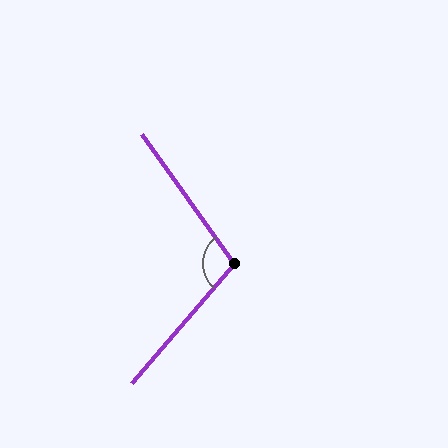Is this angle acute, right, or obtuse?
It is obtuse.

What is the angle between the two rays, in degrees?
Approximately 104 degrees.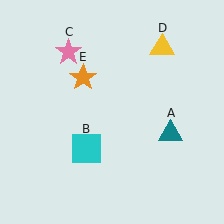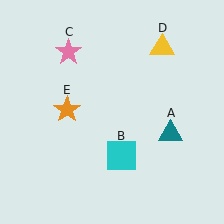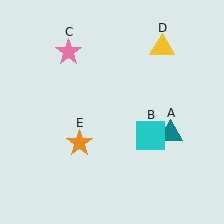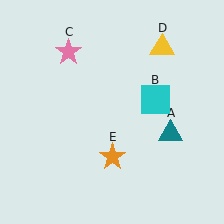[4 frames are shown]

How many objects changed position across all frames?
2 objects changed position: cyan square (object B), orange star (object E).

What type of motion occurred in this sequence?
The cyan square (object B), orange star (object E) rotated counterclockwise around the center of the scene.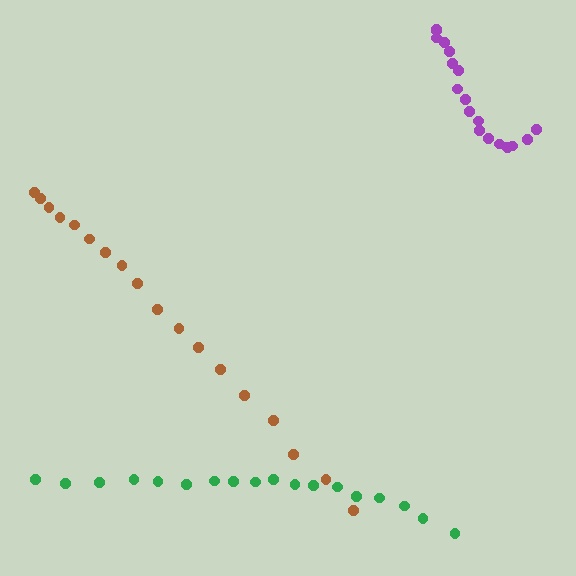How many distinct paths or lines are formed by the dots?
There are 3 distinct paths.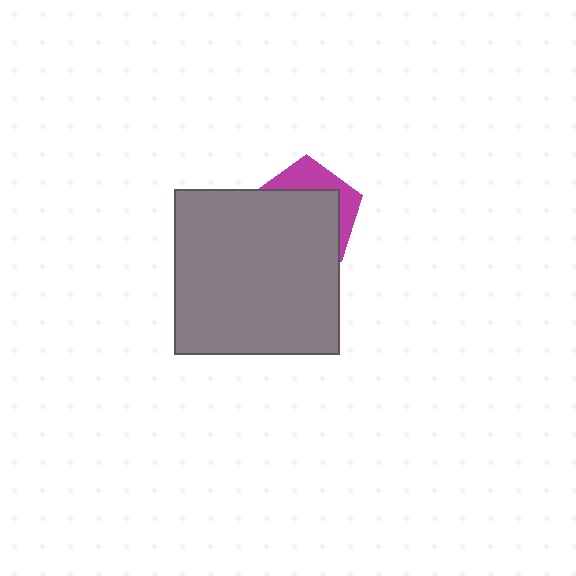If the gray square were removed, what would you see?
You would see the complete magenta pentagon.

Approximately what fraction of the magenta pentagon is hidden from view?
Roughly 68% of the magenta pentagon is hidden behind the gray square.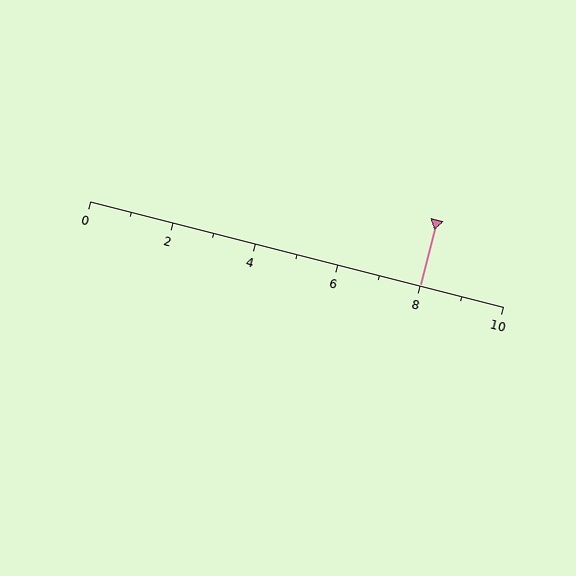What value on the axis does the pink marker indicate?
The marker indicates approximately 8.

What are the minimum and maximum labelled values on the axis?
The axis runs from 0 to 10.